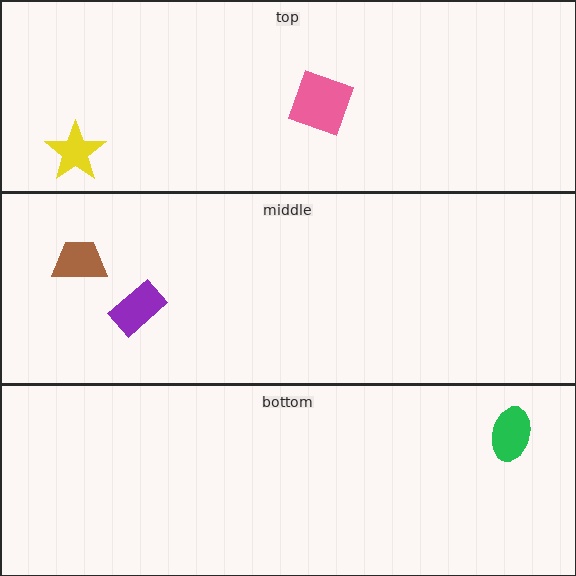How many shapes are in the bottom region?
1.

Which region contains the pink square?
The top region.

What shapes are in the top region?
The yellow star, the pink square.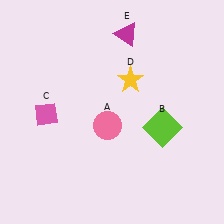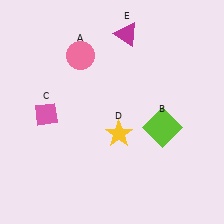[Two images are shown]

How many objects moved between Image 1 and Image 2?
2 objects moved between the two images.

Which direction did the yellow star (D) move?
The yellow star (D) moved down.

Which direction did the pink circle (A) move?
The pink circle (A) moved up.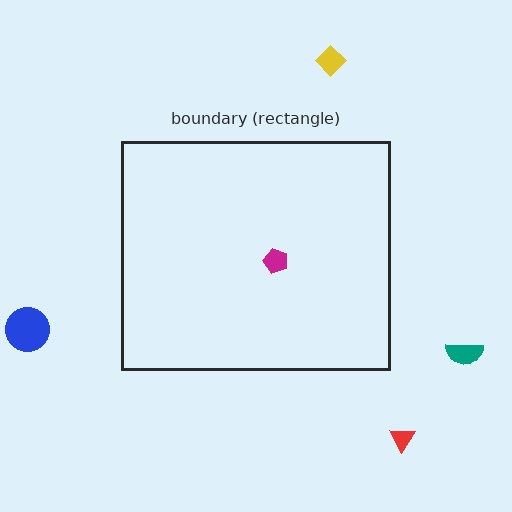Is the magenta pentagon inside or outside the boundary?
Inside.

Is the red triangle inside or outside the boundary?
Outside.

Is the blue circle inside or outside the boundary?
Outside.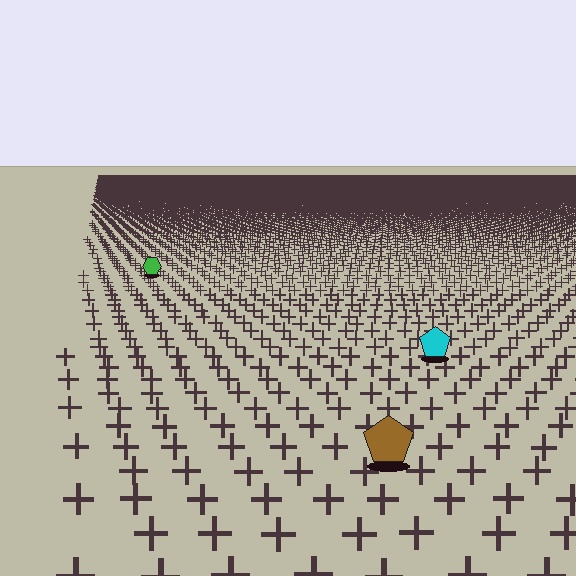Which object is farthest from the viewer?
The green hexagon is farthest from the viewer. It appears smaller and the ground texture around it is denser.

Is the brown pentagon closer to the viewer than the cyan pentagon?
Yes. The brown pentagon is closer — you can tell from the texture gradient: the ground texture is coarser near it.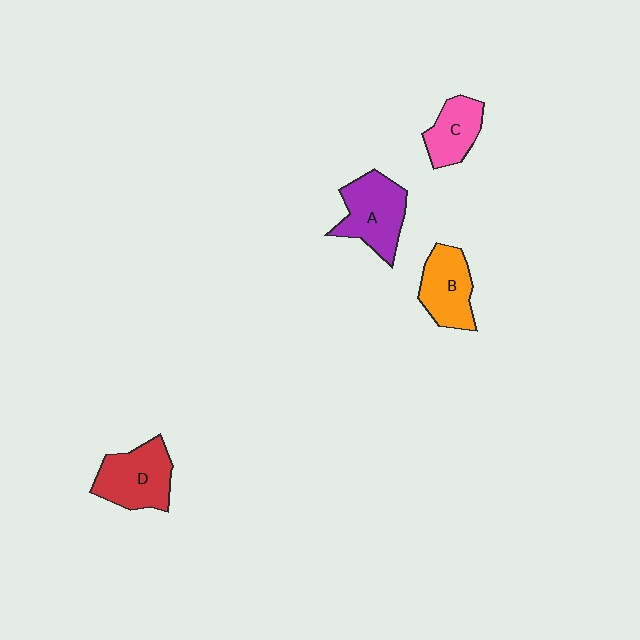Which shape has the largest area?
Shape A (purple).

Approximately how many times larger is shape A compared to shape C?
Approximately 1.5 times.